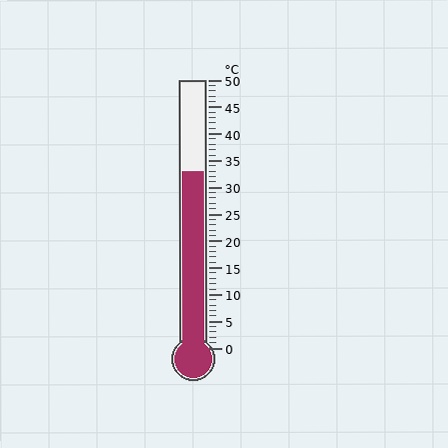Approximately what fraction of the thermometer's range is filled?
The thermometer is filled to approximately 65% of its range.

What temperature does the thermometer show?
The thermometer shows approximately 33°C.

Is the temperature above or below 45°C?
The temperature is below 45°C.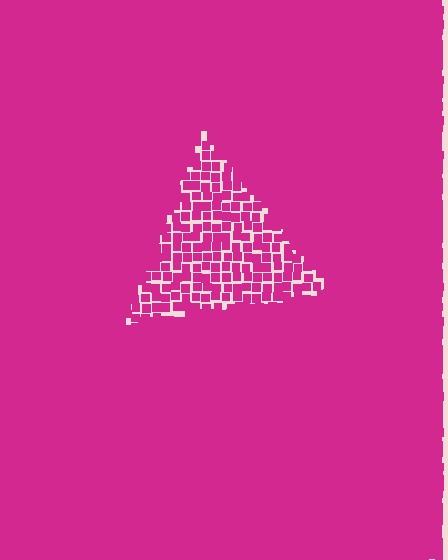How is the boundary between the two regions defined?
The boundary is defined by a change in element density (approximately 2.1x ratio). All elements are the same color, size, and shape.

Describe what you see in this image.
The image contains small magenta elements arranged at two different densities. A triangle-shaped region is visible where the elements are less densely packed than the surrounding area.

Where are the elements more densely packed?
The elements are more densely packed outside the triangle boundary.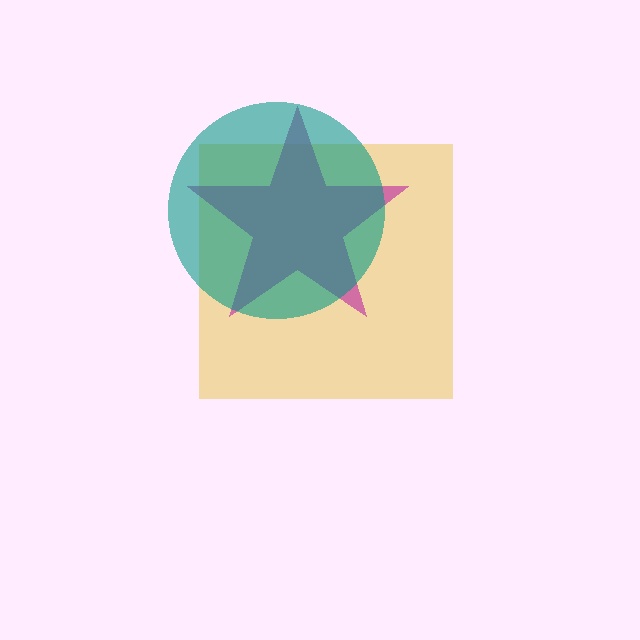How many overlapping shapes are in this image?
There are 3 overlapping shapes in the image.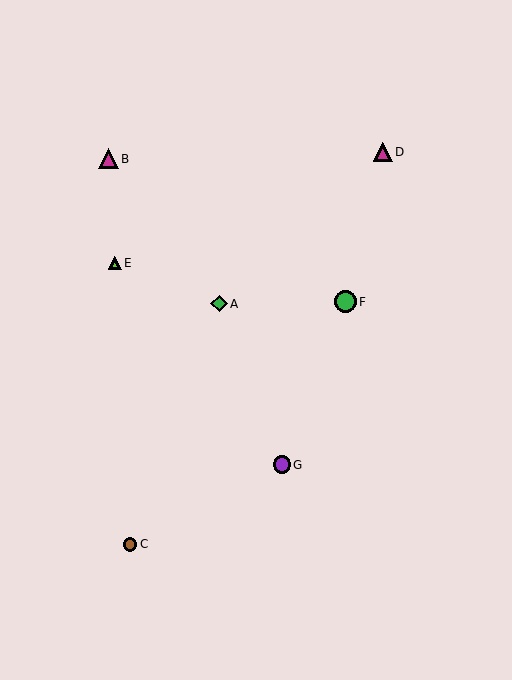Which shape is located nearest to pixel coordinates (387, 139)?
The magenta triangle (labeled D) at (383, 152) is nearest to that location.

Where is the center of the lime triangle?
The center of the lime triangle is at (115, 263).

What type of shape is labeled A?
Shape A is a green diamond.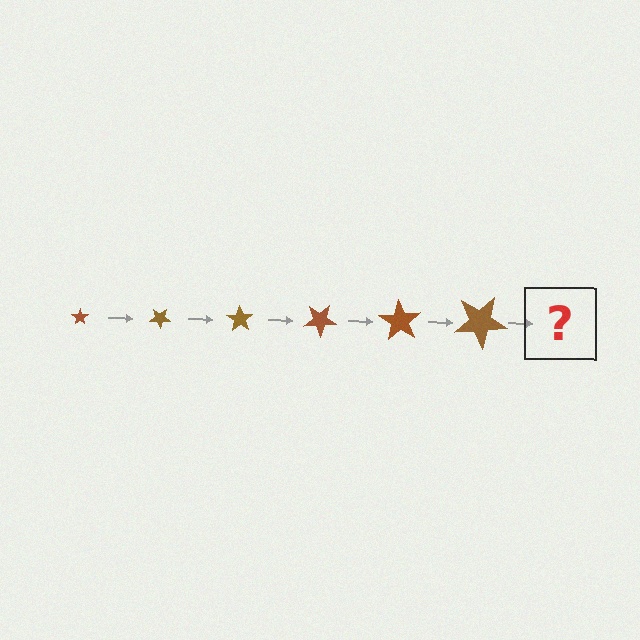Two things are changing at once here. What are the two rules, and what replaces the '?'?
The two rules are that the star grows larger each step and it rotates 35 degrees each step. The '?' should be a star, larger than the previous one and rotated 210 degrees from the start.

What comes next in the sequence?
The next element should be a star, larger than the previous one and rotated 210 degrees from the start.